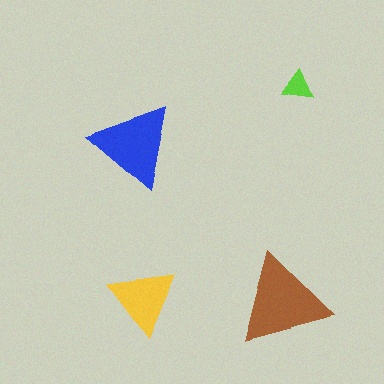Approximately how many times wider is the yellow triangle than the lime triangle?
About 2 times wider.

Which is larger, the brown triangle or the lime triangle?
The brown one.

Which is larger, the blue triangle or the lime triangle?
The blue one.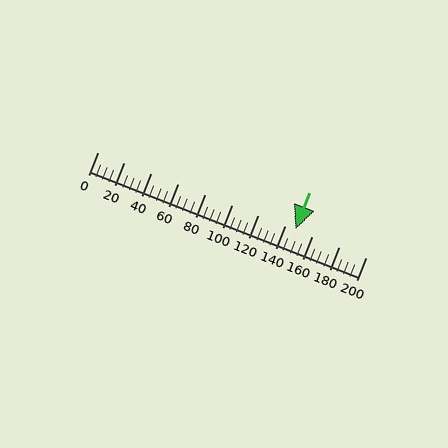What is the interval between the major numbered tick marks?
The major tick marks are spaced 20 units apart.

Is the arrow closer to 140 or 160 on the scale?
The arrow is closer to 140.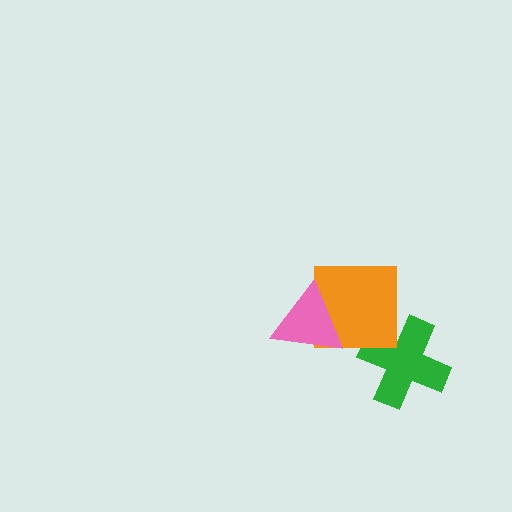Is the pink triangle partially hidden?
No, no other shape covers it.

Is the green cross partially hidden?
Yes, it is partially covered by another shape.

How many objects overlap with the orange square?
2 objects overlap with the orange square.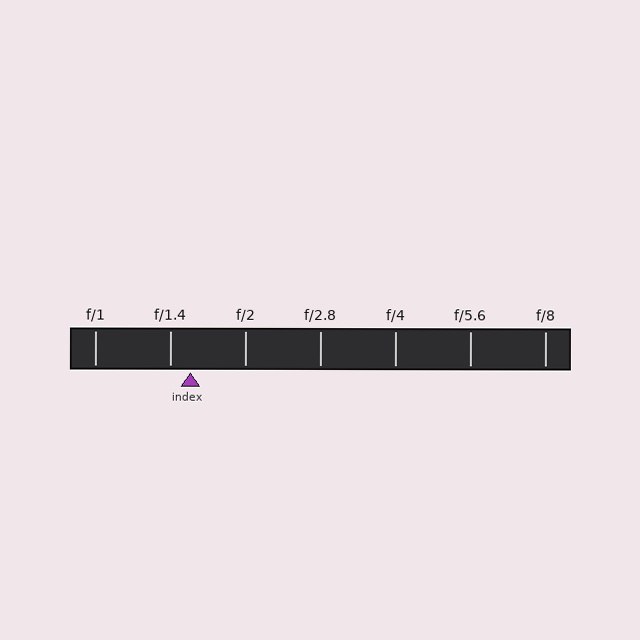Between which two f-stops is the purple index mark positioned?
The index mark is between f/1.4 and f/2.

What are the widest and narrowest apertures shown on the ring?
The widest aperture shown is f/1 and the narrowest is f/8.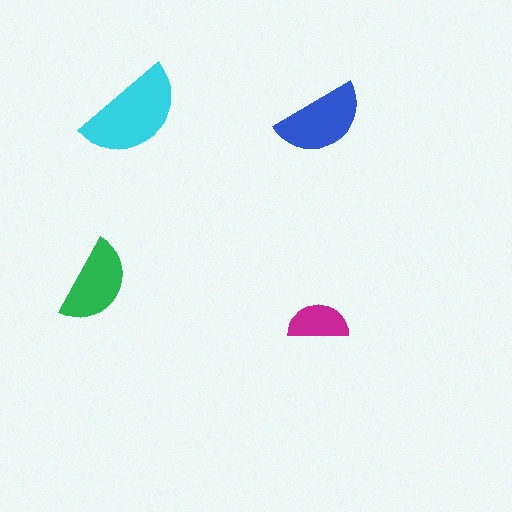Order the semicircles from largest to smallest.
the cyan one, the blue one, the green one, the magenta one.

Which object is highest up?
The cyan semicircle is topmost.